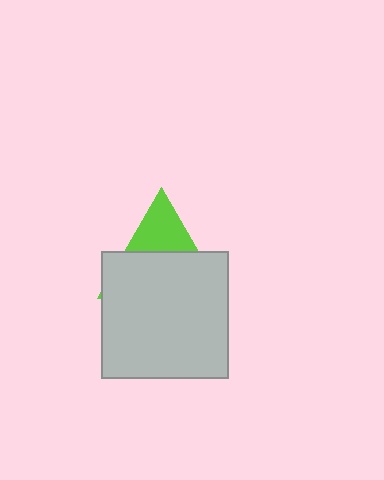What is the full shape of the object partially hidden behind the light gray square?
The partially hidden object is a lime triangle.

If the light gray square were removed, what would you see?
You would see the complete lime triangle.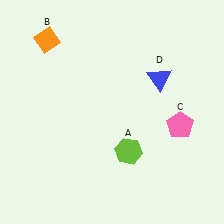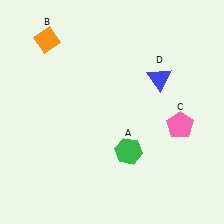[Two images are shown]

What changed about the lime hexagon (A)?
In Image 1, A is lime. In Image 2, it changed to green.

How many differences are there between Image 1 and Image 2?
There is 1 difference between the two images.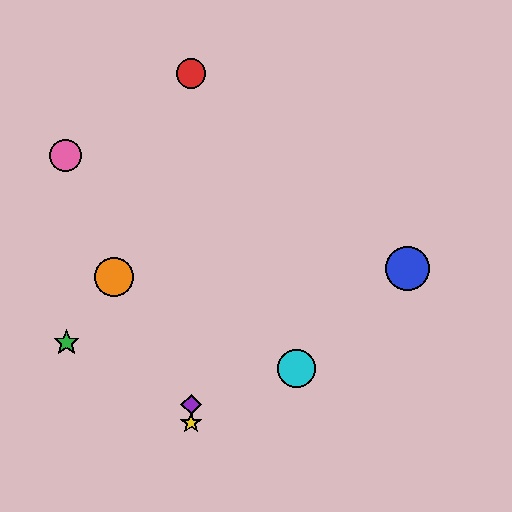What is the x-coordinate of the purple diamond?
The purple diamond is at x≈191.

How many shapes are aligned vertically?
3 shapes (the red circle, the yellow star, the purple diamond) are aligned vertically.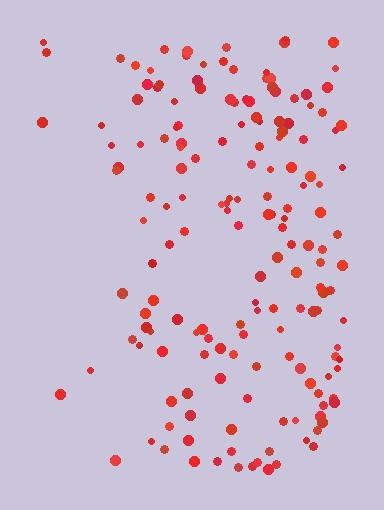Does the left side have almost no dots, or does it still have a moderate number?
Still a moderate number, just noticeably fewer than the right.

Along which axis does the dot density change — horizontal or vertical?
Horizontal.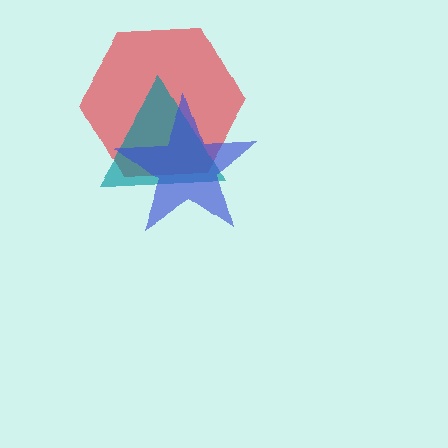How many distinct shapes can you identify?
There are 3 distinct shapes: a red hexagon, a teal triangle, a blue star.